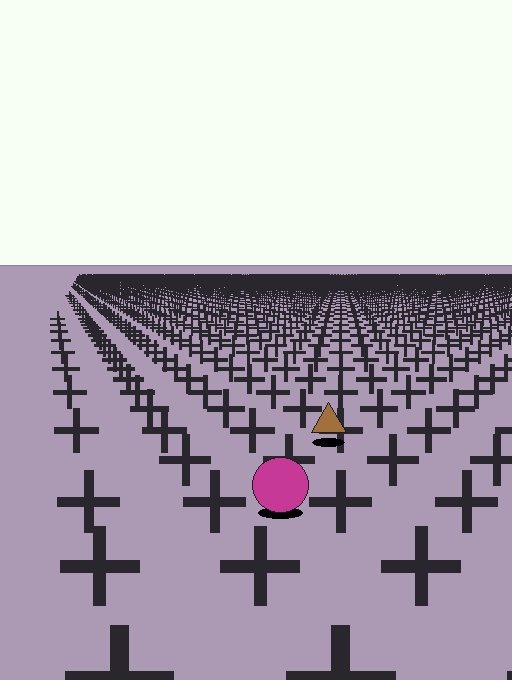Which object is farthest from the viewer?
The brown triangle is farthest from the viewer. It appears smaller and the ground texture around it is denser.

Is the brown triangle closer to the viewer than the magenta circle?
No. The magenta circle is closer — you can tell from the texture gradient: the ground texture is coarser near it.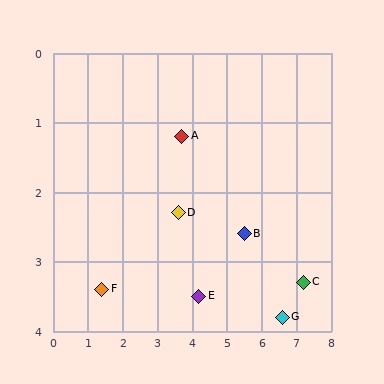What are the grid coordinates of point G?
Point G is at approximately (6.6, 3.8).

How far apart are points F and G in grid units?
Points F and G are about 5.2 grid units apart.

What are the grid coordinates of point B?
Point B is at approximately (5.5, 2.6).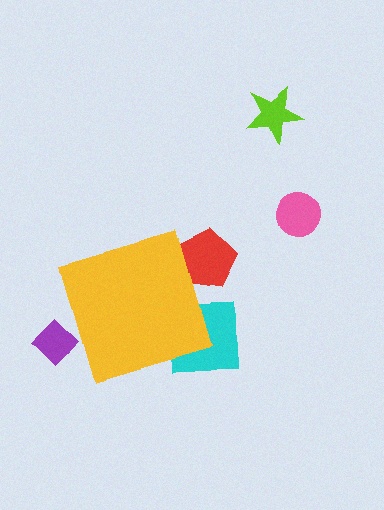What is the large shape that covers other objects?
A yellow diamond.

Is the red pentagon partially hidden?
Yes, the red pentagon is partially hidden behind the yellow diamond.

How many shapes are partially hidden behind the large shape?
3 shapes are partially hidden.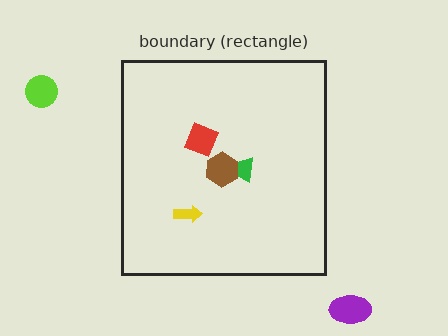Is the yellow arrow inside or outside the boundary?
Inside.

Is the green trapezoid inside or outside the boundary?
Inside.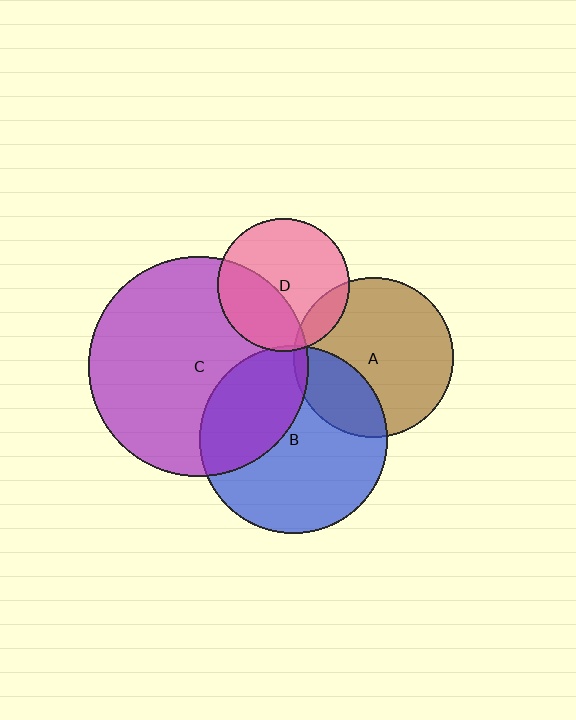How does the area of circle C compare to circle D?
Approximately 2.7 times.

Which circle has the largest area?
Circle C (purple).